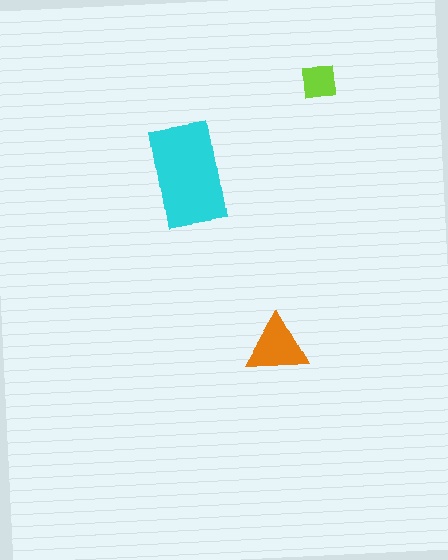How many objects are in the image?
There are 3 objects in the image.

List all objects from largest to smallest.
The cyan rectangle, the orange triangle, the lime square.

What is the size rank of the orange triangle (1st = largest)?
2nd.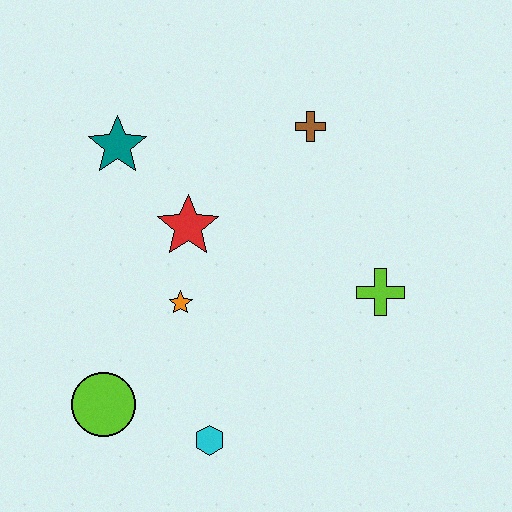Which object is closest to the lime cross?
The brown cross is closest to the lime cross.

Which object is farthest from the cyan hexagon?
The brown cross is farthest from the cyan hexagon.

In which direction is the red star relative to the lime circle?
The red star is above the lime circle.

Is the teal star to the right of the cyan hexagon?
No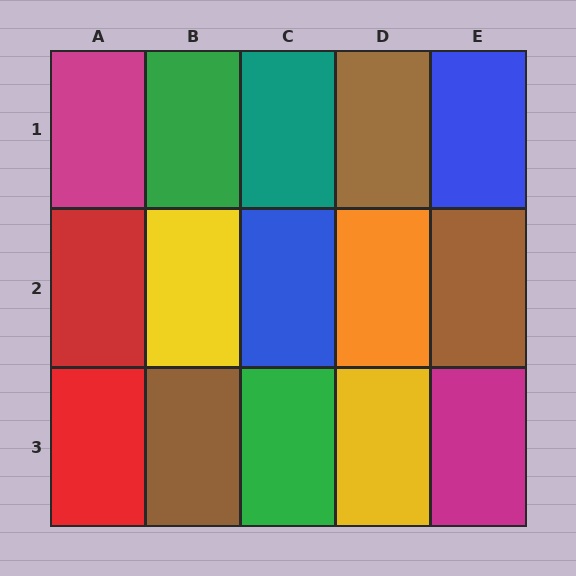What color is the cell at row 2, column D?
Orange.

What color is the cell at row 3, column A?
Red.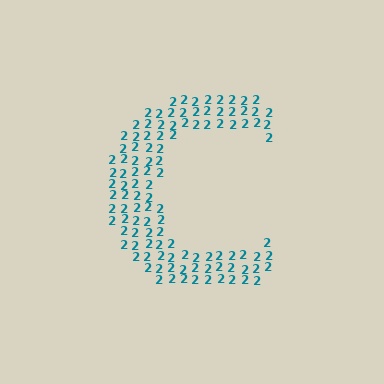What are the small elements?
The small elements are digit 2's.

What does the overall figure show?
The overall figure shows the letter C.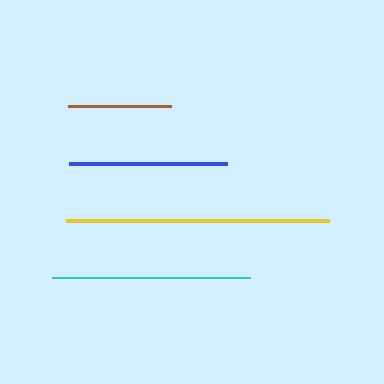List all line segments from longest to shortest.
From longest to shortest: yellow, cyan, blue, brown.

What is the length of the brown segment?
The brown segment is approximately 103 pixels long.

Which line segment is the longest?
The yellow line is the longest at approximately 263 pixels.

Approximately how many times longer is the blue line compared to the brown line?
The blue line is approximately 1.5 times the length of the brown line.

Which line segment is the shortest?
The brown line is the shortest at approximately 103 pixels.